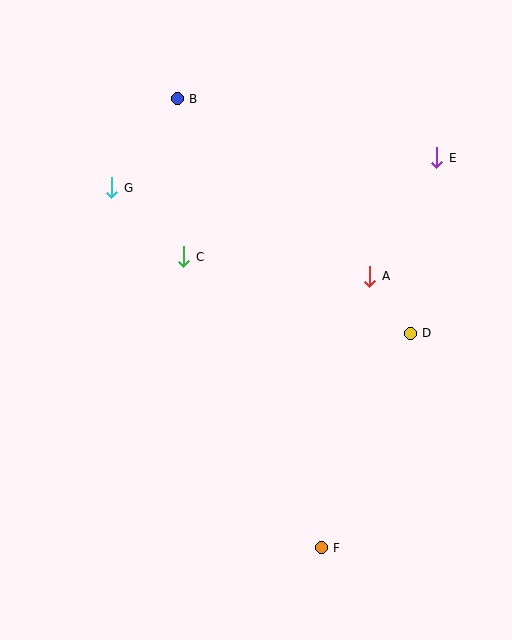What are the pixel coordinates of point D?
Point D is at (410, 333).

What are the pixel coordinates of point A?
Point A is at (370, 276).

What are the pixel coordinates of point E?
Point E is at (437, 158).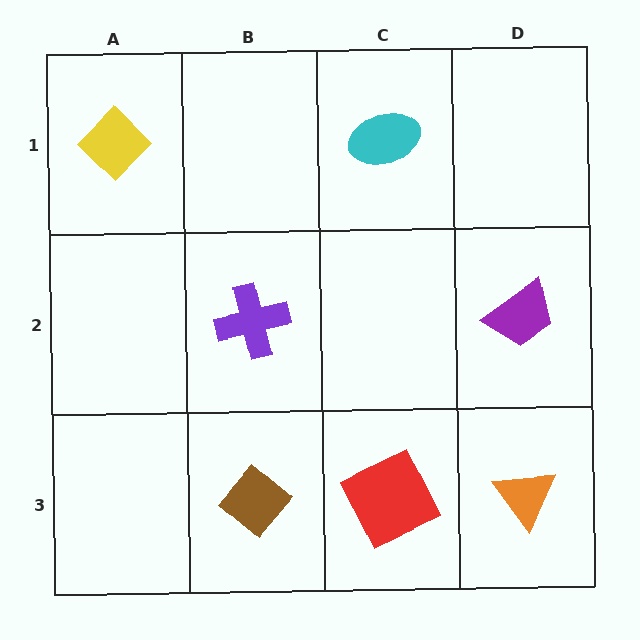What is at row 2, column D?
A purple trapezoid.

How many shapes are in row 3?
3 shapes.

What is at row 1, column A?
A yellow diamond.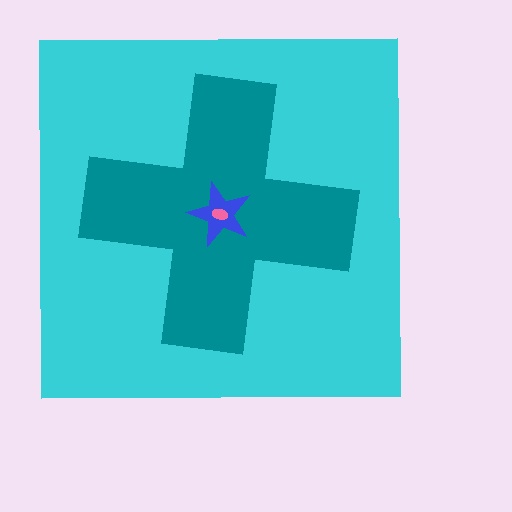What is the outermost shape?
The cyan square.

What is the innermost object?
The pink ellipse.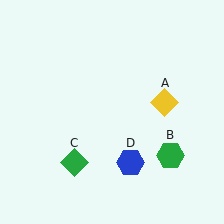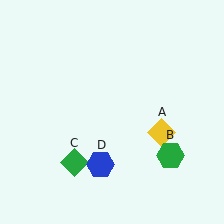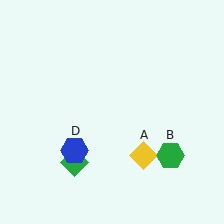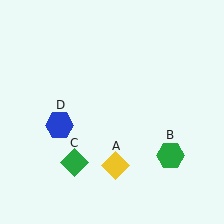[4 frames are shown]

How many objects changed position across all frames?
2 objects changed position: yellow diamond (object A), blue hexagon (object D).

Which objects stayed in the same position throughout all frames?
Green hexagon (object B) and green diamond (object C) remained stationary.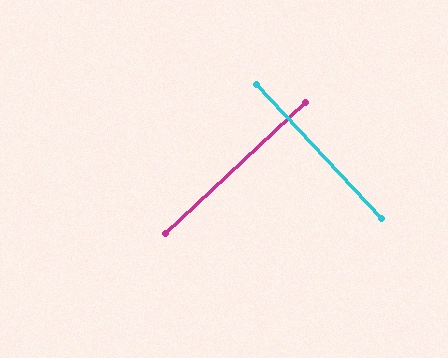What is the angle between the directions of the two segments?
Approximately 90 degrees.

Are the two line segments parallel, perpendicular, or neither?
Perpendicular — they meet at approximately 90°.